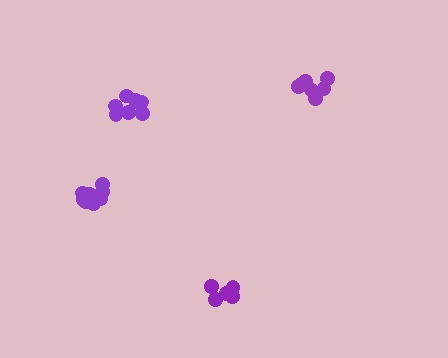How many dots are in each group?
Group 1: 6 dots, Group 2: 7 dots, Group 3: 8 dots, Group 4: 12 dots (33 total).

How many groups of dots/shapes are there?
There are 4 groups.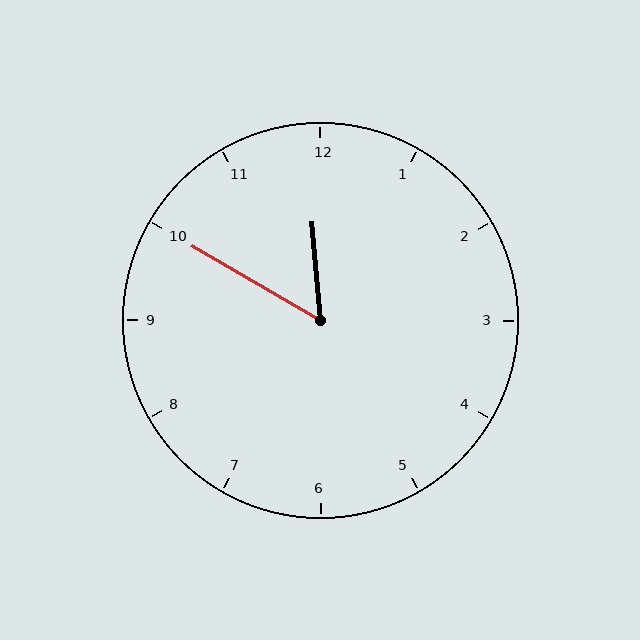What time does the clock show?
11:50.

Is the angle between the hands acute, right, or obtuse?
It is acute.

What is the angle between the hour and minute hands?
Approximately 55 degrees.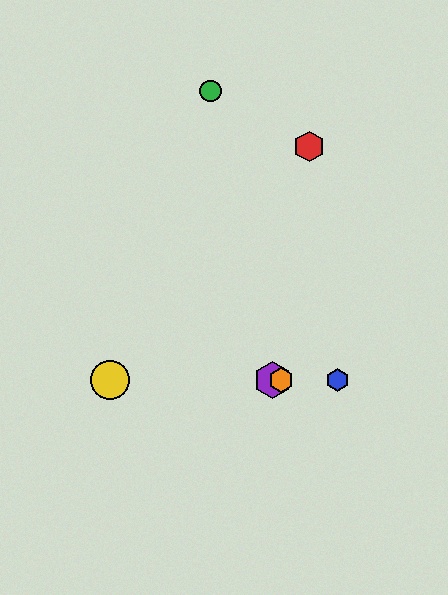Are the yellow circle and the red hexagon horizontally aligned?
No, the yellow circle is at y≈380 and the red hexagon is at y≈147.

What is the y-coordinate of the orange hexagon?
The orange hexagon is at y≈380.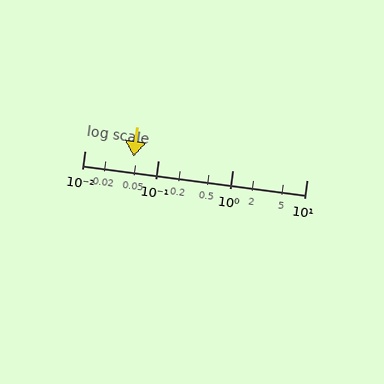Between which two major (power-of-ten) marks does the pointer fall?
The pointer is between 0.01 and 0.1.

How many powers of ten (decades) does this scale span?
The scale spans 3 decades, from 0.01 to 10.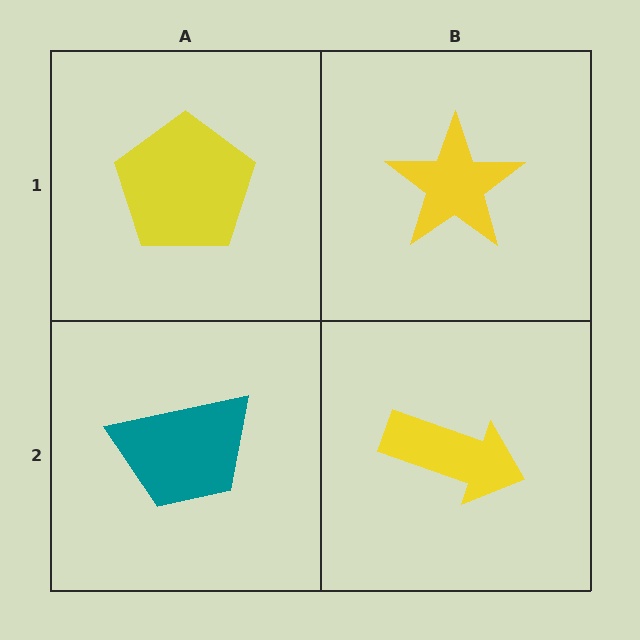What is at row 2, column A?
A teal trapezoid.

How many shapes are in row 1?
2 shapes.